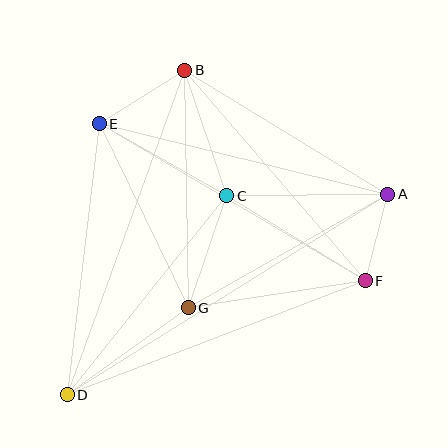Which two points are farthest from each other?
Points A and D are farthest from each other.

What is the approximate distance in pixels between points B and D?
The distance between B and D is approximately 345 pixels.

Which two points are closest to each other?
Points A and F are closest to each other.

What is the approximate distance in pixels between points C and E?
The distance between C and E is approximately 146 pixels.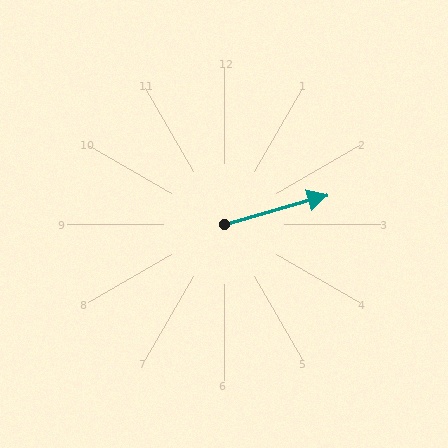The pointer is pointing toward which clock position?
Roughly 2 o'clock.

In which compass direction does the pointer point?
East.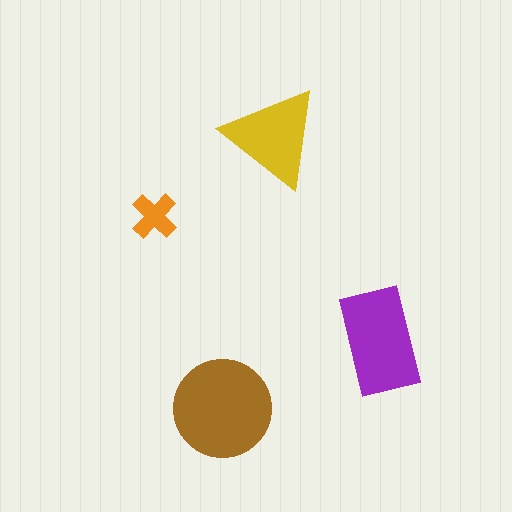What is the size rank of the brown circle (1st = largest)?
1st.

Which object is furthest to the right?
The purple rectangle is rightmost.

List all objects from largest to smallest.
The brown circle, the purple rectangle, the yellow triangle, the orange cross.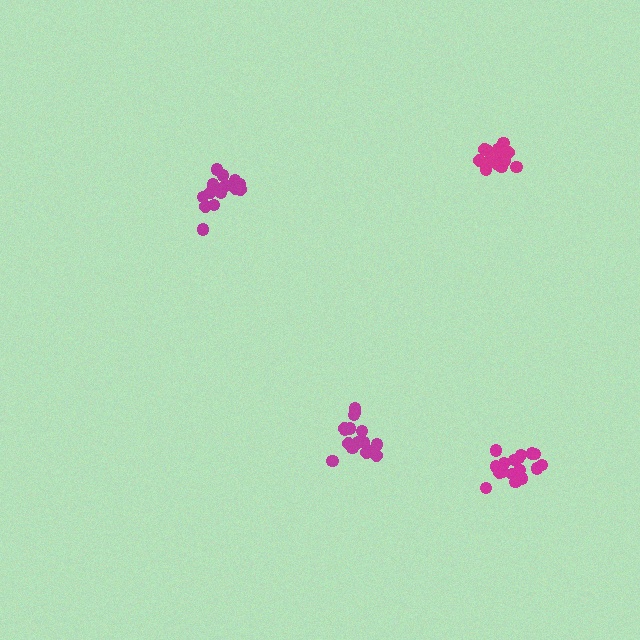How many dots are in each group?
Group 1: 17 dots, Group 2: 15 dots, Group 3: 17 dots, Group 4: 16 dots (65 total).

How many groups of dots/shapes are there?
There are 4 groups.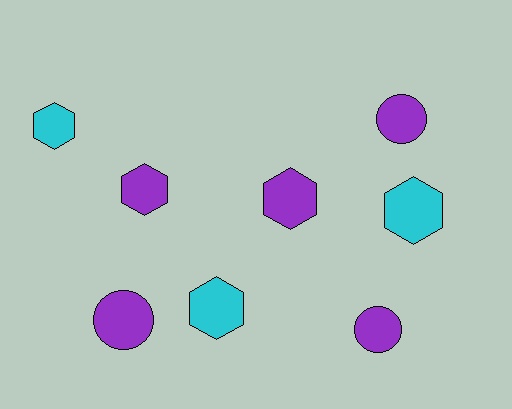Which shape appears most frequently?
Hexagon, with 5 objects.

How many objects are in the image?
There are 8 objects.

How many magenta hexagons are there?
There are no magenta hexagons.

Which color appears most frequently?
Purple, with 5 objects.